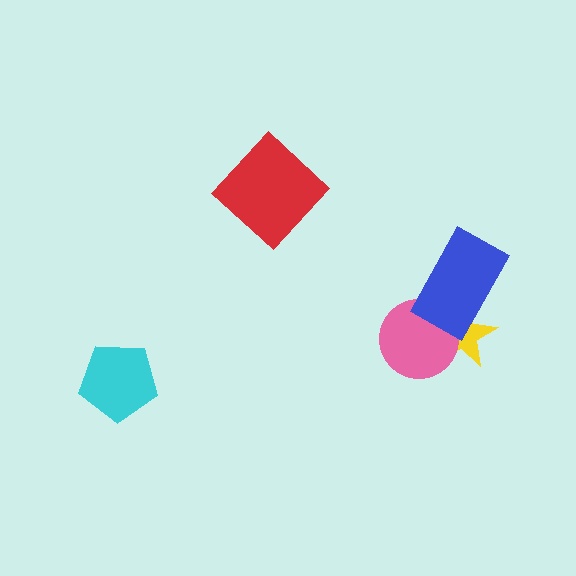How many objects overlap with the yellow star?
2 objects overlap with the yellow star.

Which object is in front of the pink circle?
The blue rectangle is in front of the pink circle.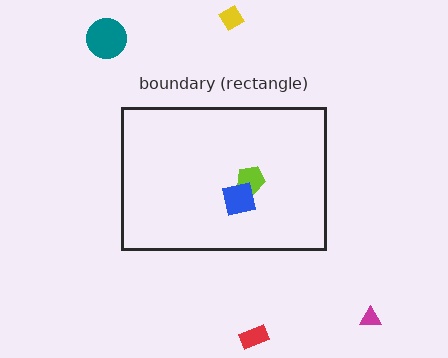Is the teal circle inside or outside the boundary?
Outside.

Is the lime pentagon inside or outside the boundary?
Inside.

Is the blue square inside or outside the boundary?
Inside.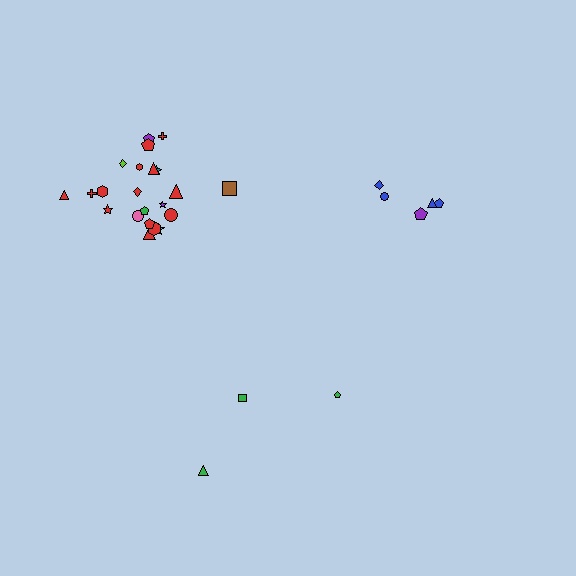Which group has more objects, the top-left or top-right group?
The top-left group.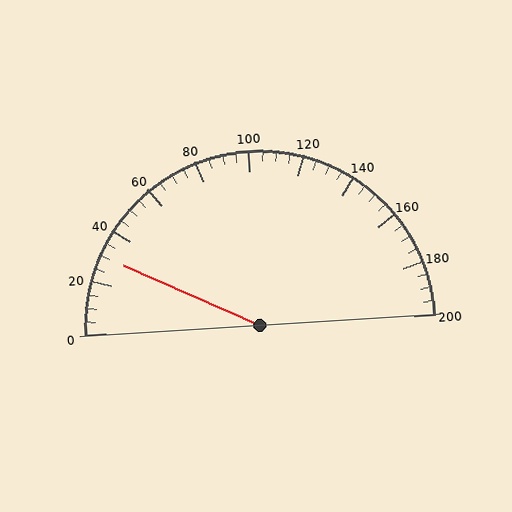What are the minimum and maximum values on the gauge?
The gauge ranges from 0 to 200.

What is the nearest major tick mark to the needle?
The nearest major tick mark is 40.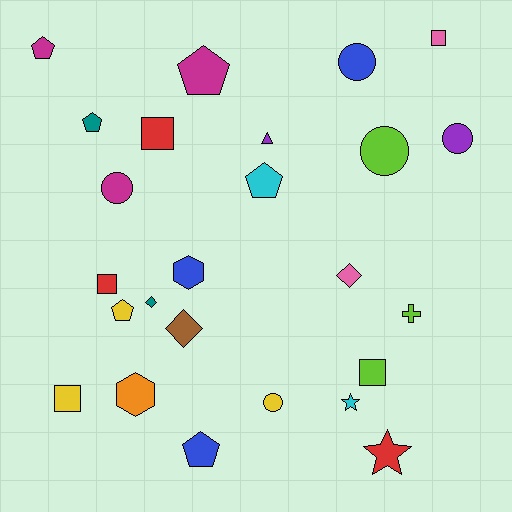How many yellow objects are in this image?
There are 3 yellow objects.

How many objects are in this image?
There are 25 objects.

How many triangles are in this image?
There is 1 triangle.